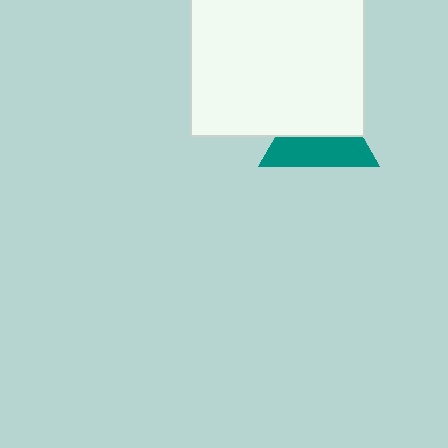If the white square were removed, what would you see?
You would see the complete teal triangle.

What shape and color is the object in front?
The object in front is a white square.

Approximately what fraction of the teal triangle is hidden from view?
Roughly 52% of the teal triangle is hidden behind the white square.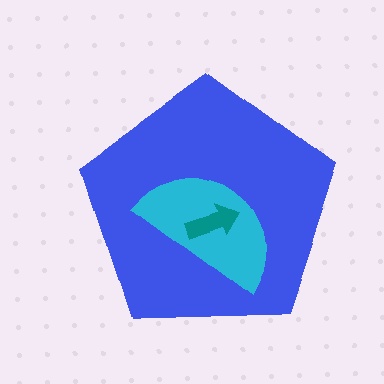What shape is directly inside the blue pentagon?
The cyan semicircle.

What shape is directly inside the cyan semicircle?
The teal arrow.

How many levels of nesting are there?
3.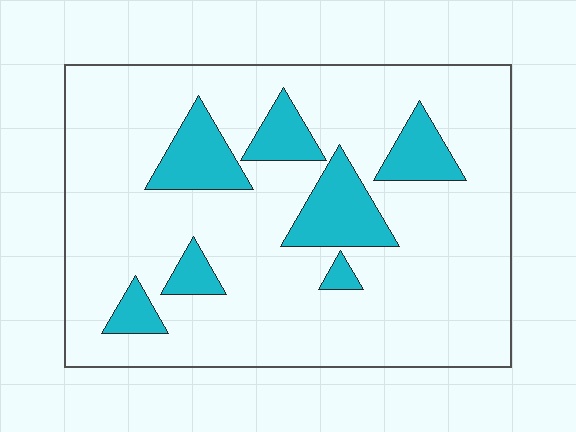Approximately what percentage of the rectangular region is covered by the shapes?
Approximately 15%.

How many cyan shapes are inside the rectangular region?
7.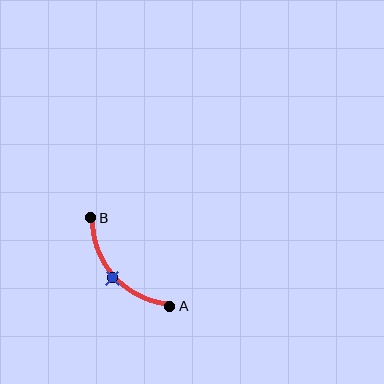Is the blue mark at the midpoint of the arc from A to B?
Yes. The blue mark lies on the arc at equal arc-length from both A and B — it is the arc midpoint.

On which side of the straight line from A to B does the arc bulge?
The arc bulges below and to the left of the straight line connecting A and B.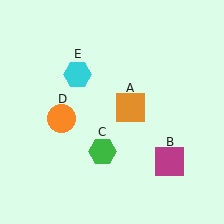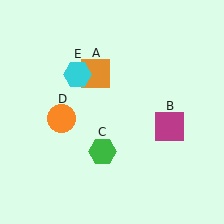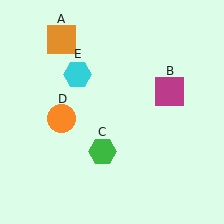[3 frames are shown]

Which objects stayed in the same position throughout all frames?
Green hexagon (object C) and orange circle (object D) and cyan hexagon (object E) remained stationary.